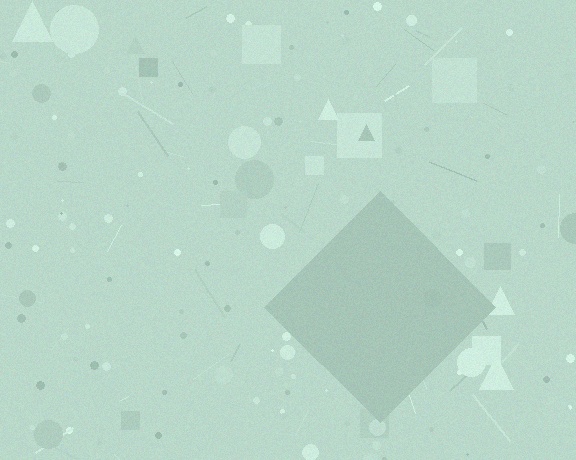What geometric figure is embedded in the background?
A diamond is embedded in the background.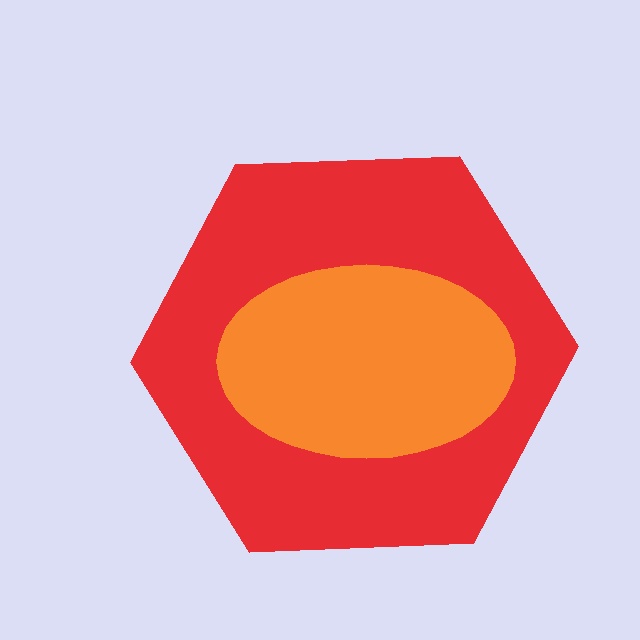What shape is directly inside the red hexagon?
The orange ellipse.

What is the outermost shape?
The red hexagon.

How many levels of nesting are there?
2.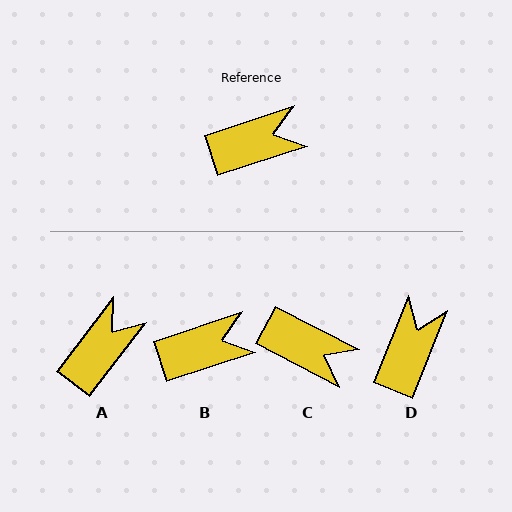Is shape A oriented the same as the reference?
No, it is off by about 34 degrees.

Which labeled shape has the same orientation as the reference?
B.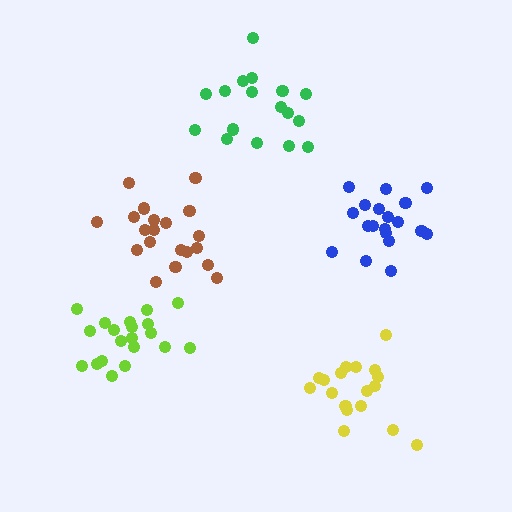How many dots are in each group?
Group 1: 18 dots, Group 2: 19 dots, Group 3: 20 dots, Group 4: 20 dots, Group 5: 17 dots (94 total).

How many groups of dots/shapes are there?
There are 5 groups.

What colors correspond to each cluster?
The clusters are colored: yellow, blue, brown, lime, green.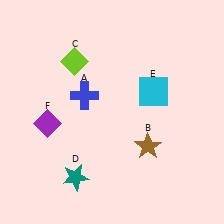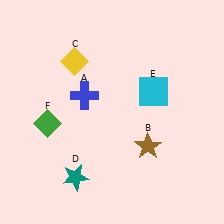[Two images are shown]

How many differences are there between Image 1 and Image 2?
There are 2 differences between the two images.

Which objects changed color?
C changed from lime to yellow. F changed from purple to green.